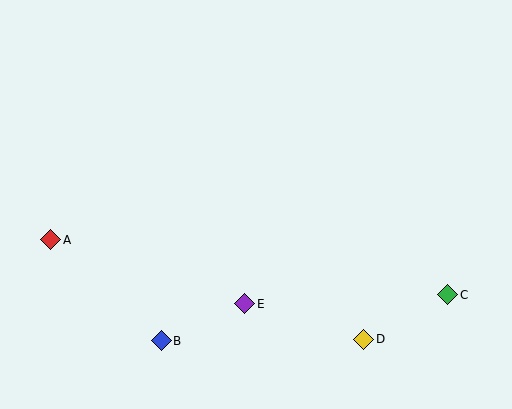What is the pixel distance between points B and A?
The distance between B and A is 150 pixels.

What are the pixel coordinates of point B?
Point B is at (161, 341).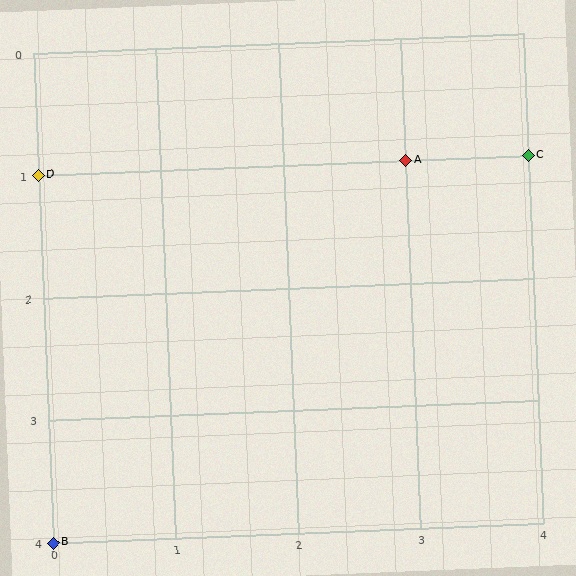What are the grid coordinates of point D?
Point D is at grid coordinates (0, 1).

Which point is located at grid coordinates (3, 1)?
Point A is at (3, 1).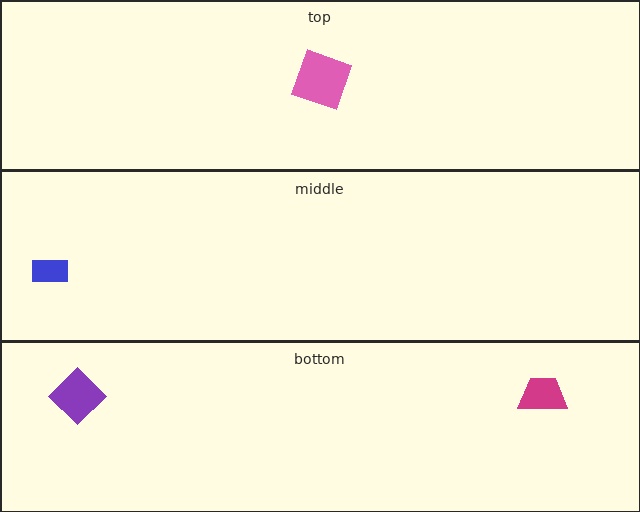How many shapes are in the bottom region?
2.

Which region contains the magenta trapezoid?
The bottom region.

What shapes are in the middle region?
The blue rectangle.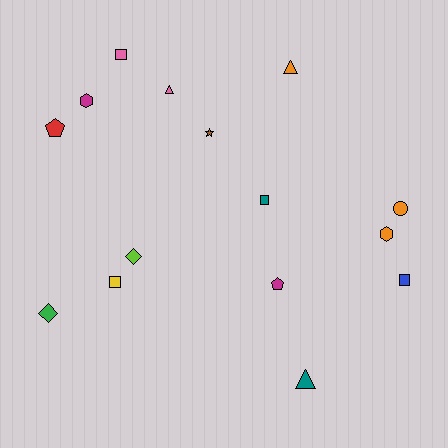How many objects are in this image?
There are 15 objects.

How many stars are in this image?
There is 1 star.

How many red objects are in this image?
There is 1 red object.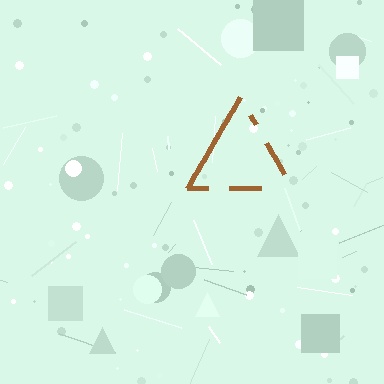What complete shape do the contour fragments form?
The contour fragments form a triangle.